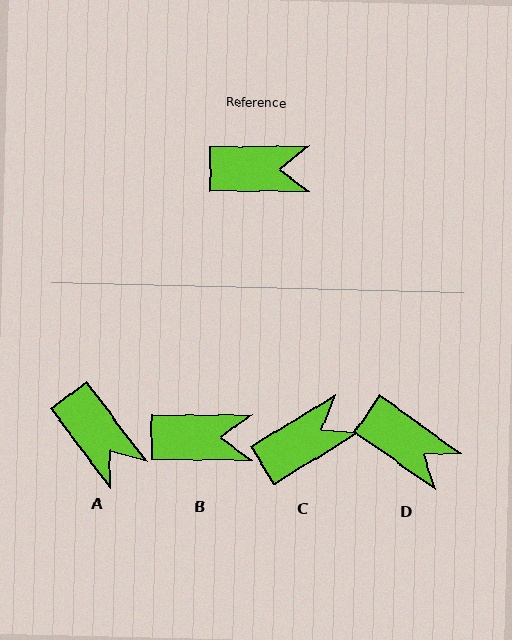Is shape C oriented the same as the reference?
No, it is off by about 31 degrees.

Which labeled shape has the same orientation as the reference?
B.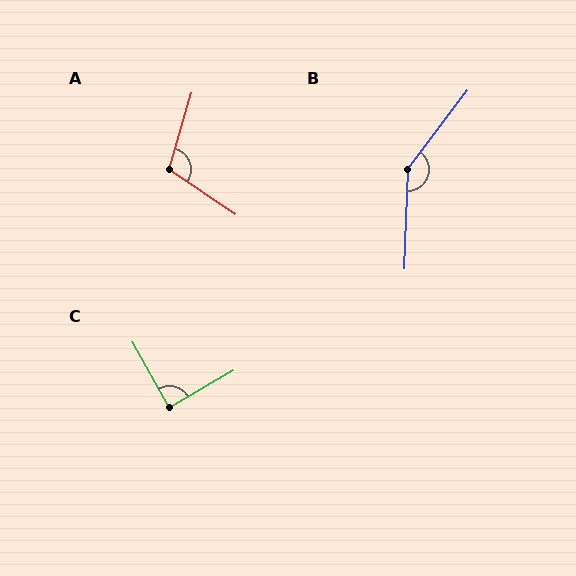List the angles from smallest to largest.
C (89°), A (108°), B (145°).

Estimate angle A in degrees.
Approximately 108 degrees.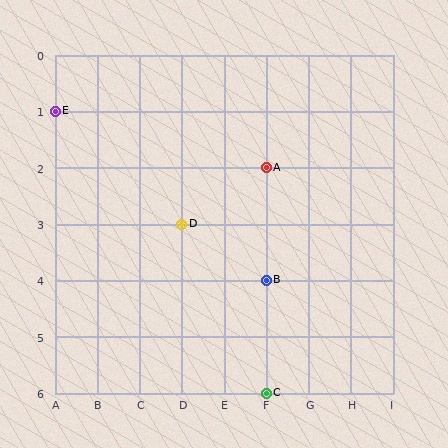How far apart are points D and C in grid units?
Points D and C are 2 columns and 3 rows apart (about 3.6 grid units diagonally).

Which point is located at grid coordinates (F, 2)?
Point A is at (F, 2).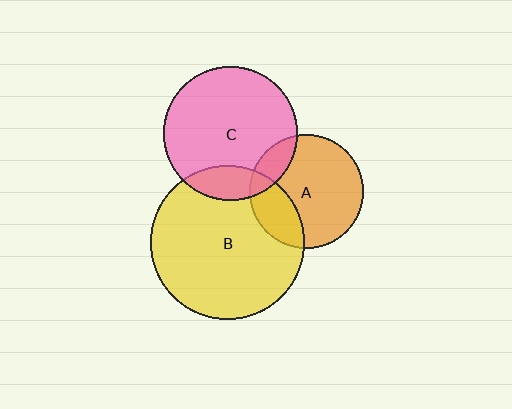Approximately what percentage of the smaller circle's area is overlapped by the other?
Approximately 15%.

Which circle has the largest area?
Circle B (yellow).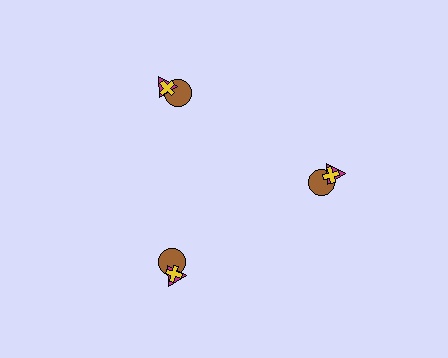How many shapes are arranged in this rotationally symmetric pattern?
There are 9 shapes, arranged in 3 groups of 3.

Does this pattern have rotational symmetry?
Yes, this pattern has 3-fold rotational symmetry. It looks the same after rotating 120 degrees around the center.